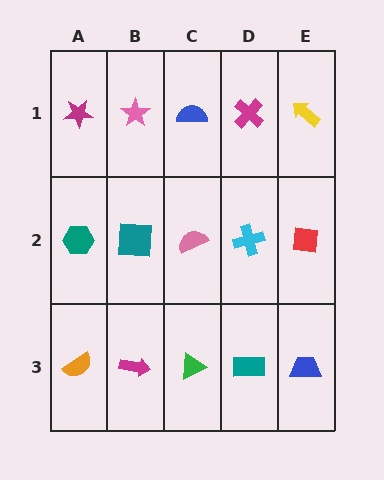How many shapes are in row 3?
5 shapes.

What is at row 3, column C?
A green triangle.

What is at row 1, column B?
A pink star.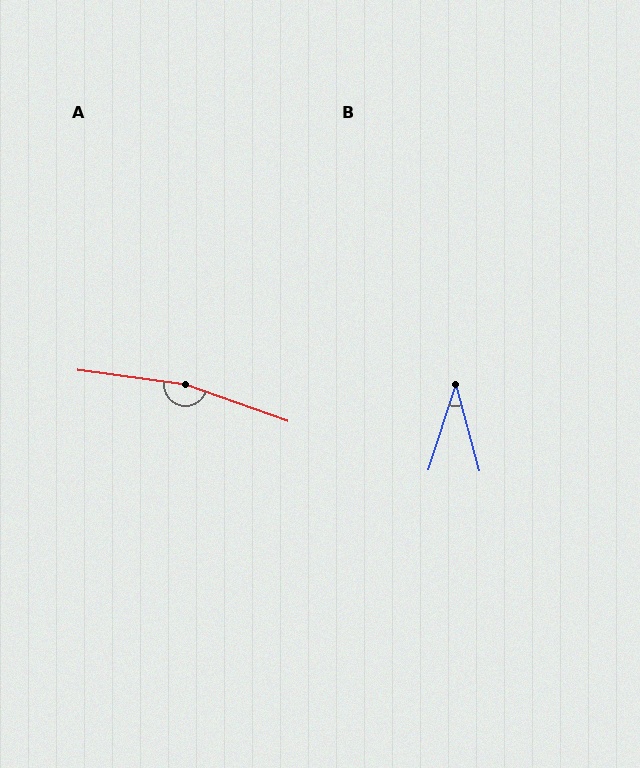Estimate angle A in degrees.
Approximately 168 degrees.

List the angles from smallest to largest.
B (33°), A (168°).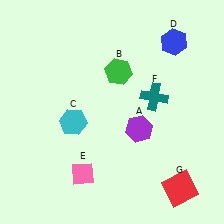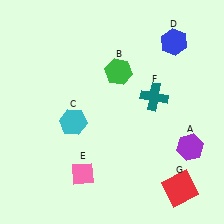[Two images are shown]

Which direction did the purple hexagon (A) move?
The purple hexagon (A) moved right.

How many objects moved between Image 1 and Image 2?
1 object moved between the two images.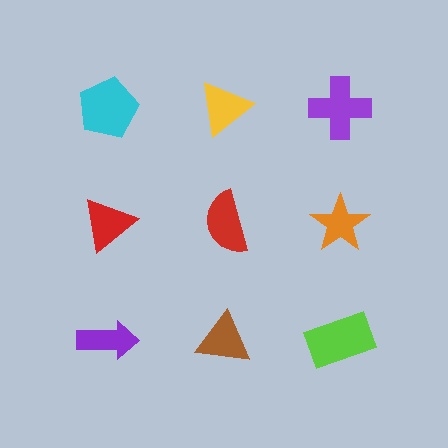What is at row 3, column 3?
A lime rectangle.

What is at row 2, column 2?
A red semicircle.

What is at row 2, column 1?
A red triangle.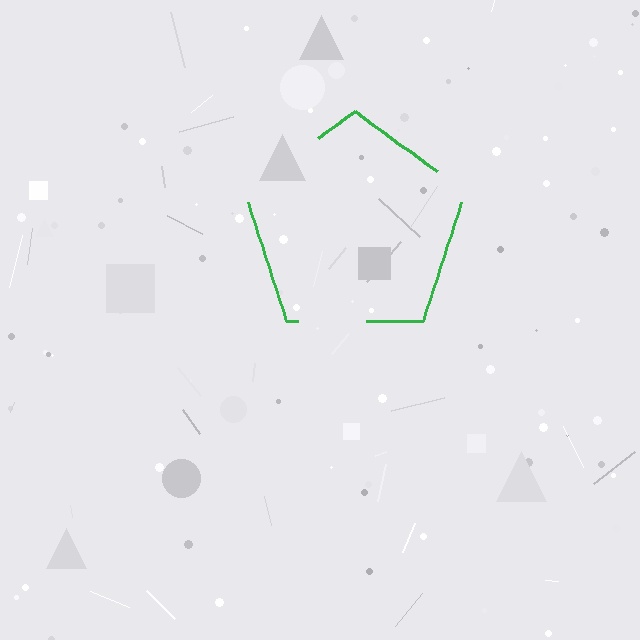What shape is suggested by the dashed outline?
The dashed outline suggests a pentagon.